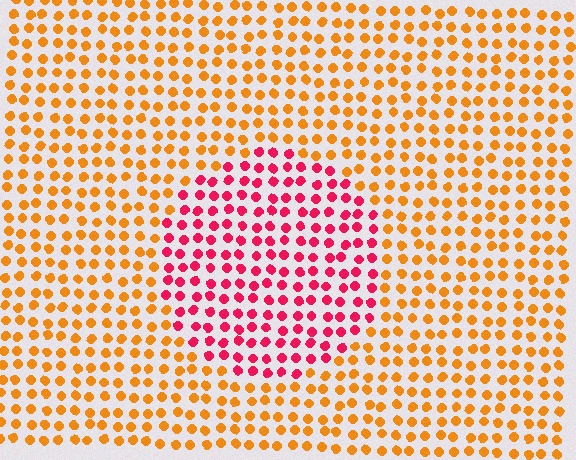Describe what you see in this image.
The image is filled with small orange elements in a uniform arrangement. A circle-shaped region is visible where the elements are tinted to a slightly different hue, forming a subtle color boundary.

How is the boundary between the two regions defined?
The boundary is defined purely by a slight shift in hue (about 51 degrees). Spacing, size, and orientation are identical on both sides.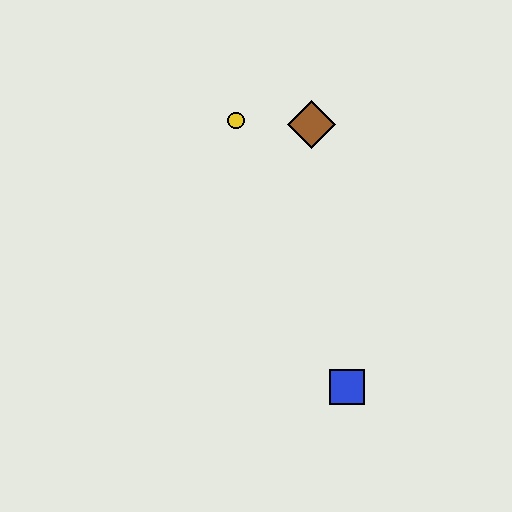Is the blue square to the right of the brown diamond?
Yes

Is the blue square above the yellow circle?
No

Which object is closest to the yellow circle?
The brown diamond is closest to the yellow circle.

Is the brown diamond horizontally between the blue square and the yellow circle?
Yes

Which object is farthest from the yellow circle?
The blue square is farthest from the yellow circle.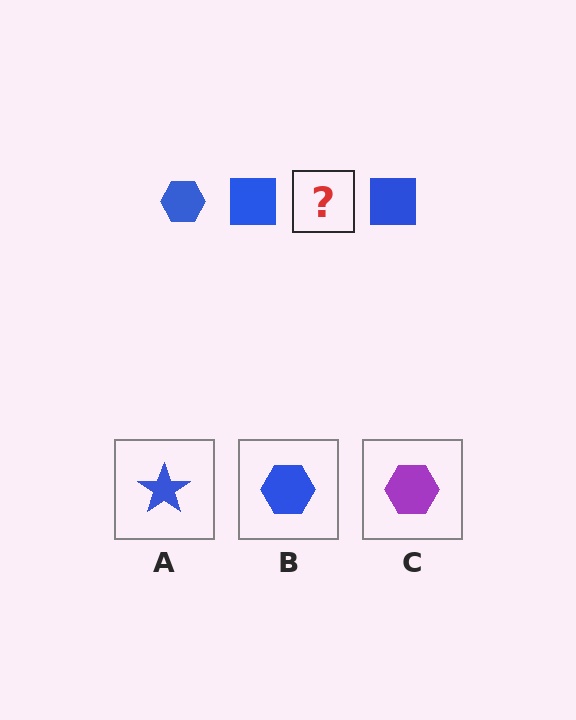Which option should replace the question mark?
Option B.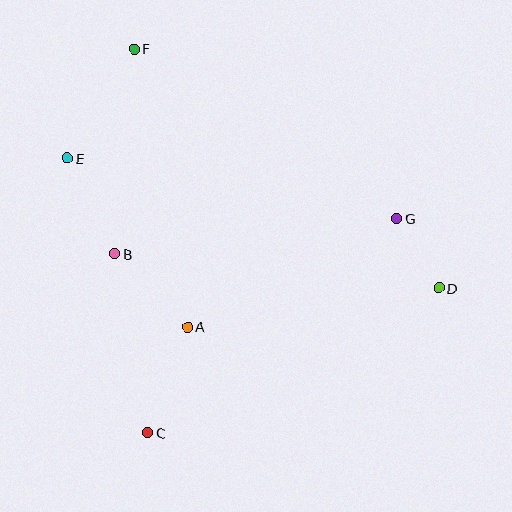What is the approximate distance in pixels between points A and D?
The distance between A and D is approximately 254 pixels.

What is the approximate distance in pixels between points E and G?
The distance between E and G is approximately 335 pixels.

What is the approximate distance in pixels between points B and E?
The distance between B and E is approximately 107 pixels.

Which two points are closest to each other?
Points D and G are closest to each other.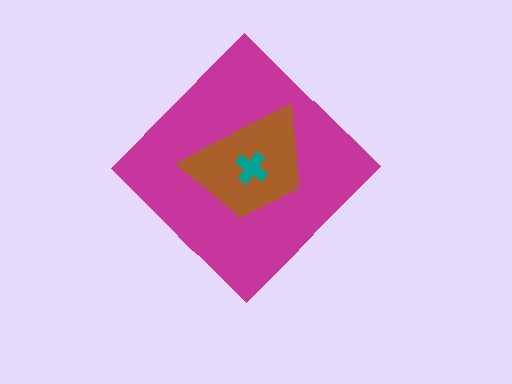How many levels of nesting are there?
3.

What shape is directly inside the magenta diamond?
The brown trapezoid.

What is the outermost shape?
The magenta diamond.